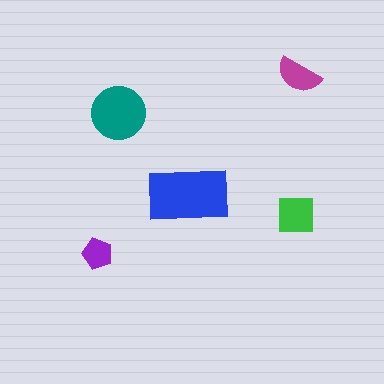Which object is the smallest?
The purple pentagon.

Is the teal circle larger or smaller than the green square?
Larger.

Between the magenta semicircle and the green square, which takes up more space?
The green square.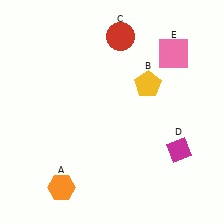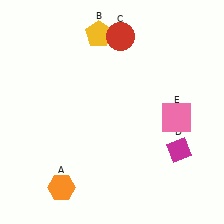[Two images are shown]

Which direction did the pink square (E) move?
The pink square (E) moved down.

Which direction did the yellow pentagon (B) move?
The yellow pentagon (B) moved up.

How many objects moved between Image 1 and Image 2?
2 objects moved between the two images.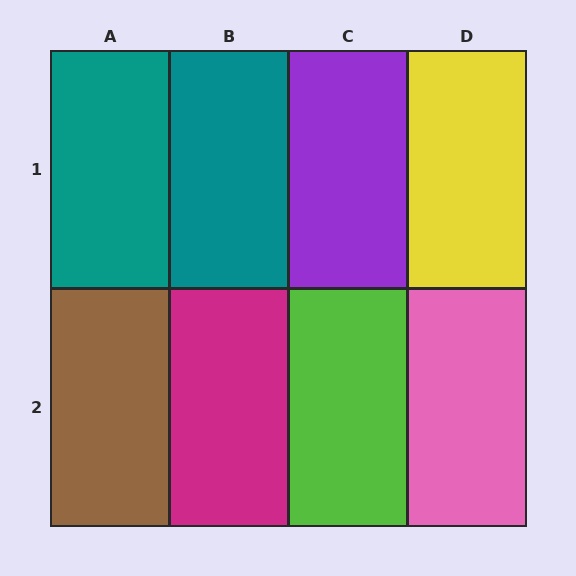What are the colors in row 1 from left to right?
Teal, teal, purple, yellow.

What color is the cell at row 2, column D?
Pink.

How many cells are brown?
1 cell is brown.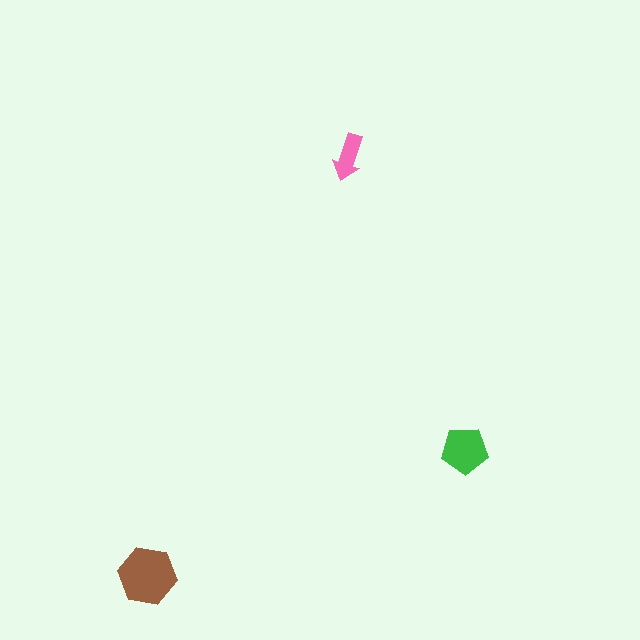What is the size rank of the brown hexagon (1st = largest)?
1st.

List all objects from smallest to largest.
The pink arrow, the green pentagon, the brown hexagon.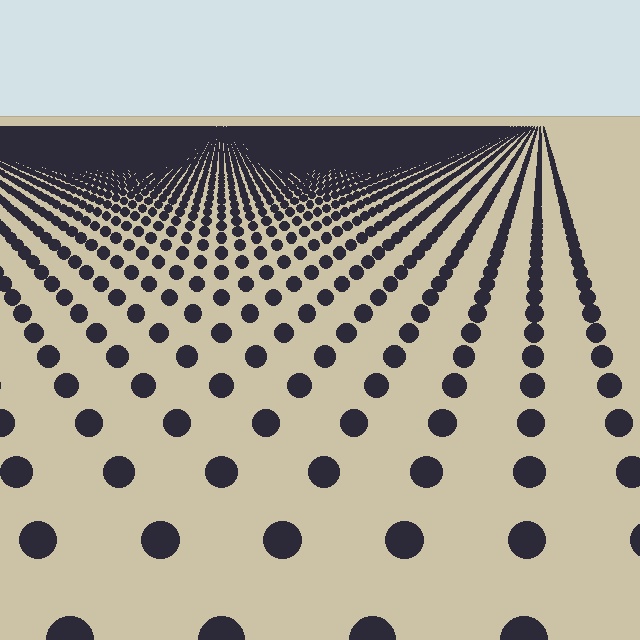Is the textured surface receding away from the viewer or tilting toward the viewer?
The surface is receding away from the viewer. Texture elements get smaller and denser toward the top.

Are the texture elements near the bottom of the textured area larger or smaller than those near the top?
Larger. Near the bottom, elements are closer to the viewer and appear at a bigger on-screen size.